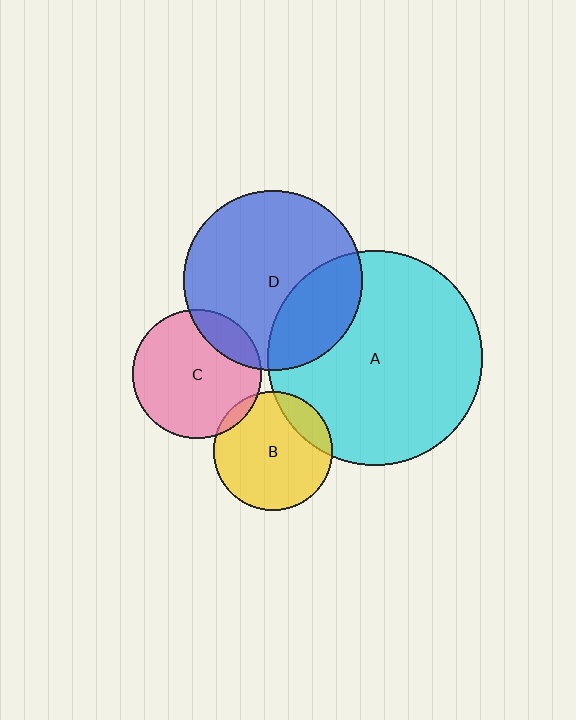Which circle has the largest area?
Circle A (cyan).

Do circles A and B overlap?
Yes.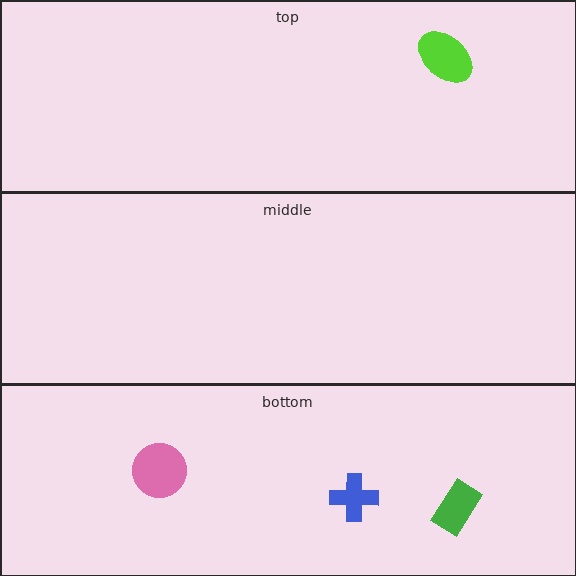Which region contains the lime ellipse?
The top region.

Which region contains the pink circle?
The bottom region.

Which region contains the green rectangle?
The bottom region.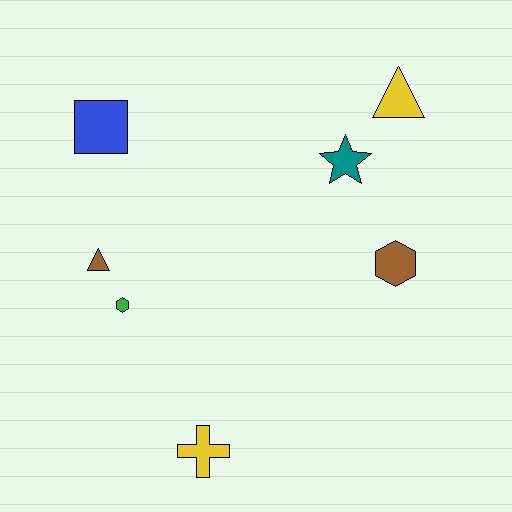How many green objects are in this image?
There is 1 green object.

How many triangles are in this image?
There are 2 triangles.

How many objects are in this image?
There are 7 objects.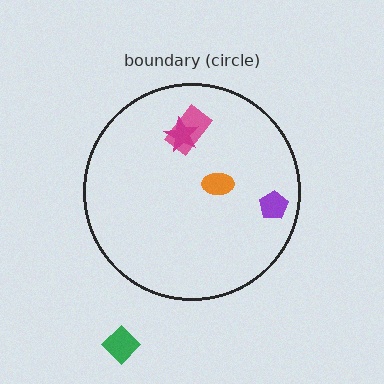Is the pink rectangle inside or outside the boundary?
Inside.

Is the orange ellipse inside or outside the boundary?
Inside.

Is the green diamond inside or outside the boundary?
Outside.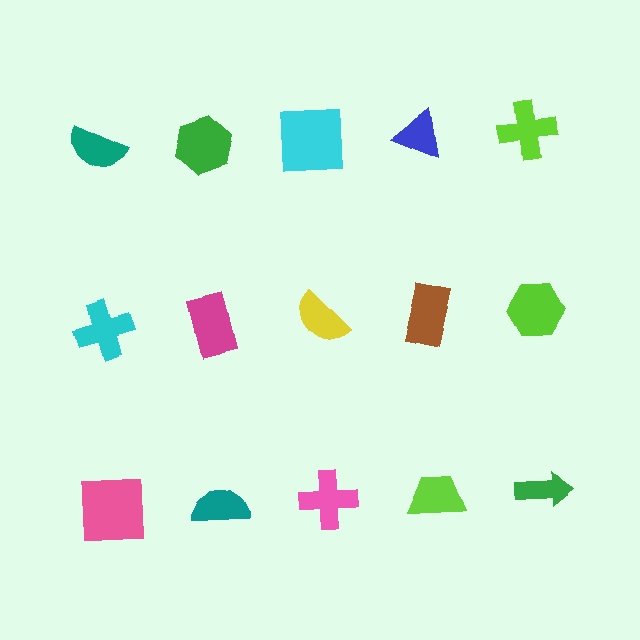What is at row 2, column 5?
A lime hexagon.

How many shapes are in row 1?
5 shapes.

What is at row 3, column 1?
A pink square.